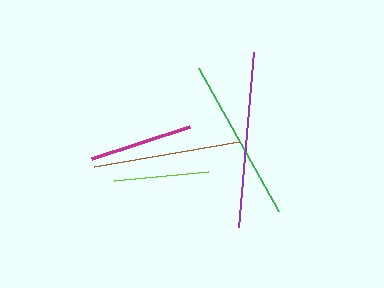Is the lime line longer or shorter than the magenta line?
The magenta line is longer than the lime line.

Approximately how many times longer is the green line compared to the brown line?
The green line is approximately 1.1 times the length of the brown line.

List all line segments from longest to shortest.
From longest to shortest: purple, green, brown, magenta, lime.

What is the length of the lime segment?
The lime segment is approximately 94 pixels long.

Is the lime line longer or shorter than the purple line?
The purple line is longer than the lime line.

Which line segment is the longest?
The purple line is the longest at approximately 176 pixels.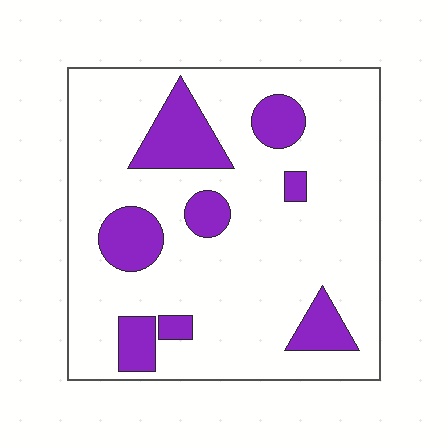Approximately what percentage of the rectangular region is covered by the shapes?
Approximately 20%.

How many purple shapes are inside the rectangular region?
8.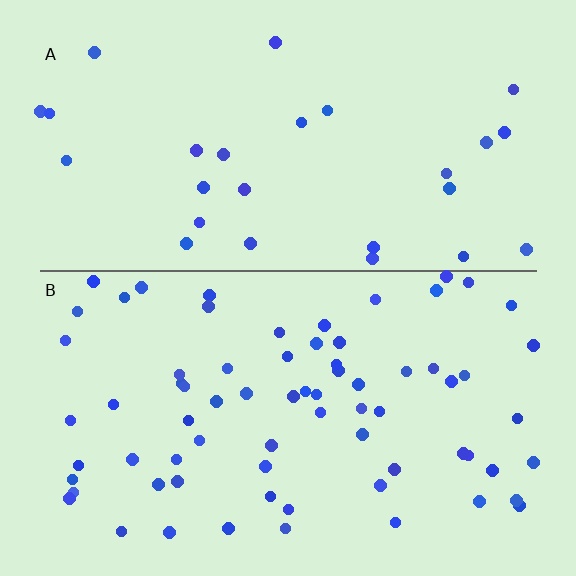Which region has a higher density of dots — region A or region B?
B (the bottom).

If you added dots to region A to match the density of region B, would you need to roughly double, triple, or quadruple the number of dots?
Approximately triple.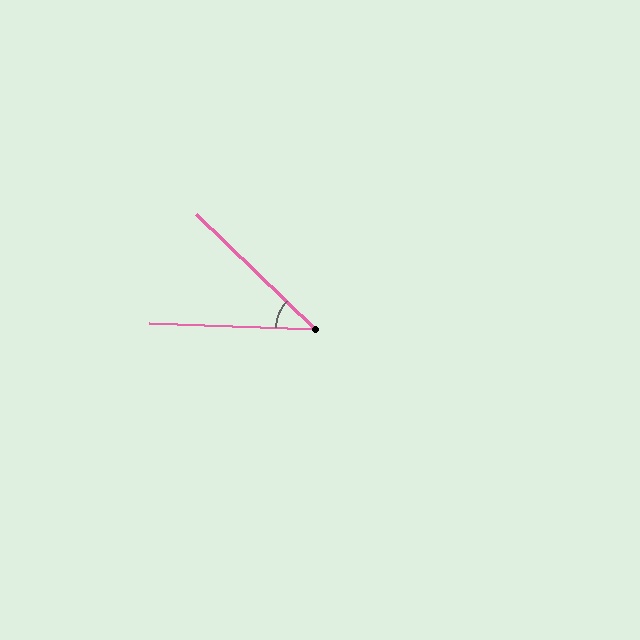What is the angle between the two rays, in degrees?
Approximately 42 degrees.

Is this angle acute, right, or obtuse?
It is acute.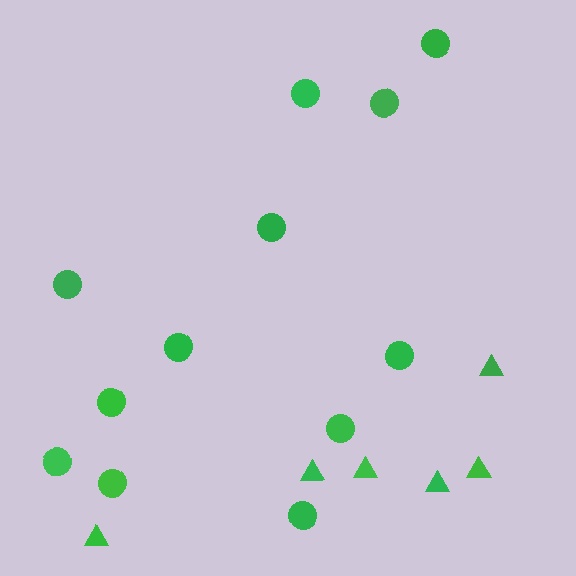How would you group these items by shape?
There are 2 groups: one group of triangles (6) and one group of circles (12).